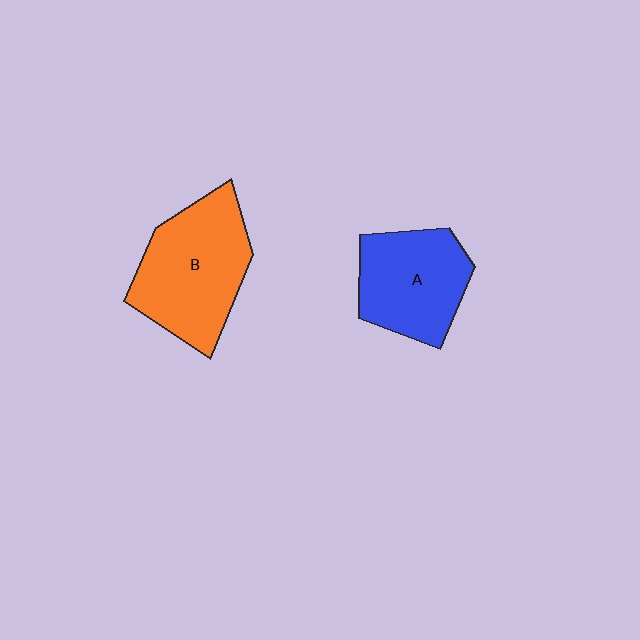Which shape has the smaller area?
Shape A (blue).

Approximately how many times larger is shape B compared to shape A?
Approximately 1.2 times.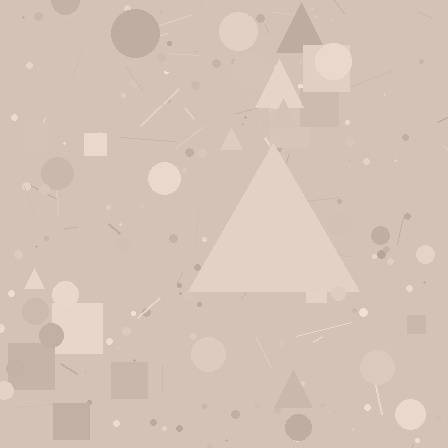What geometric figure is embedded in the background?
A triangle is embedded in the background.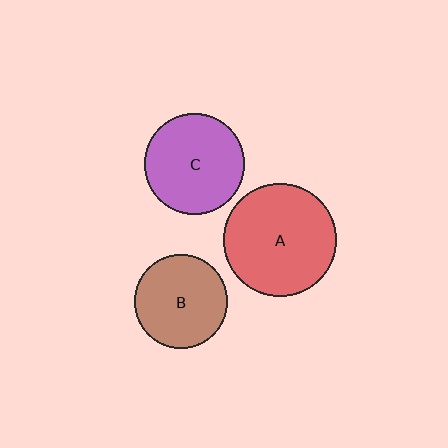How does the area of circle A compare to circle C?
Approximately 1.3 times.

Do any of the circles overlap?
No, none of the circles overlap.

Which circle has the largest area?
Circle A (red).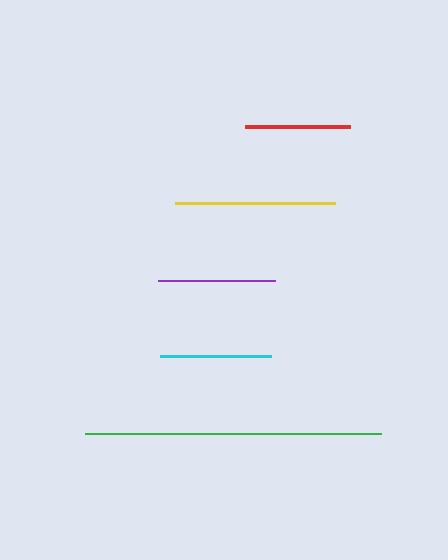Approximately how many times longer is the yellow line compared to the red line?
The yellow line is approximately 1.5 times the length of the red line.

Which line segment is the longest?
The green line is the longest at approximately 296 pixels.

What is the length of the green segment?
The green segment is approximately 296 pixels long.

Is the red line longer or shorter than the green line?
The green line is longer than the red line.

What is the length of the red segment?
The red segment is approximately 105 pixels long.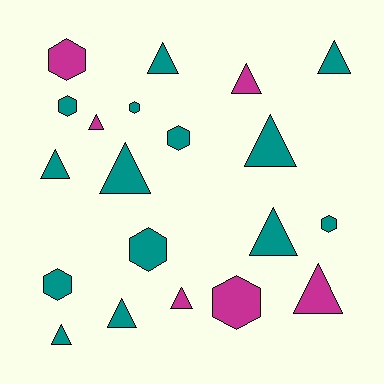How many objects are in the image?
There are 20 objects.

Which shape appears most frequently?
Triangle, with 12 objects.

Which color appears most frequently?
Teal, with 14 objects.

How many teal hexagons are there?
There are 6 teal hexagons.